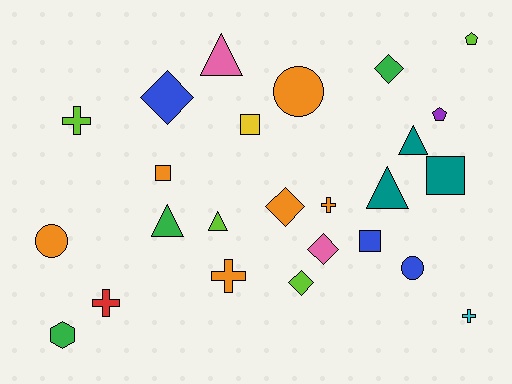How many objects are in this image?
There are 25 objects.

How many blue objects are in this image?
There are 3 blue objects.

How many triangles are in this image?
There are 5 triangles.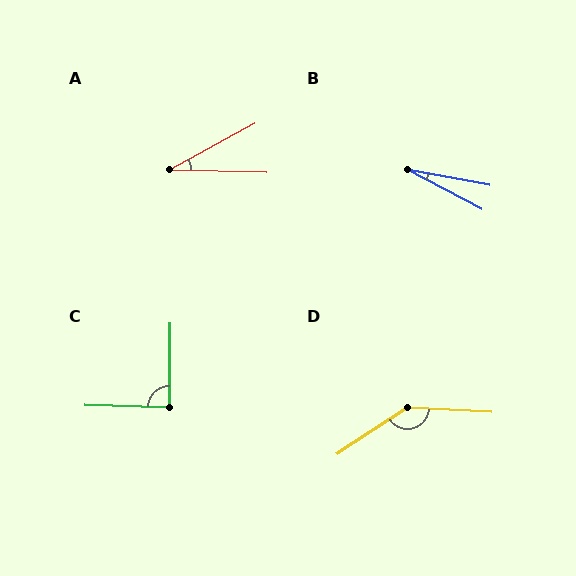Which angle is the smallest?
B, at approximately 17 degrees.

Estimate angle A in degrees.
Approximately 30 degrees.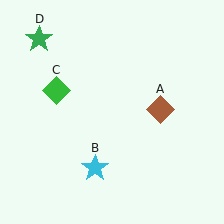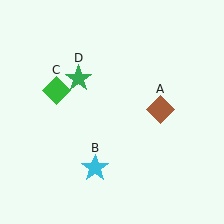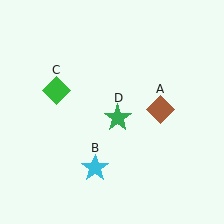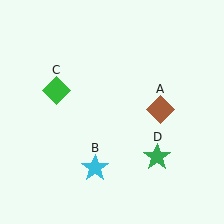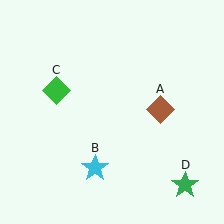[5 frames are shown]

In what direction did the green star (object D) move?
The green star (object D) moved down and to the right.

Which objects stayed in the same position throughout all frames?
Brown diamond (object A) and cyan star (object B) and green diamond (object C) remained stationary.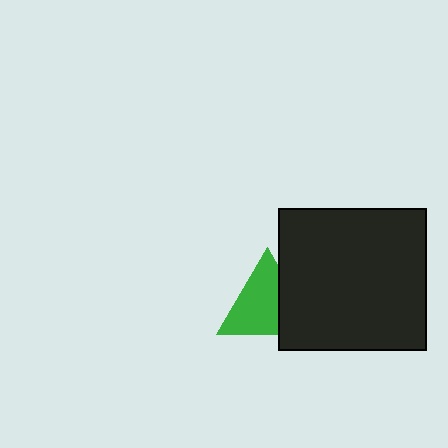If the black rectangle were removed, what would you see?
You would see the complete green triangle.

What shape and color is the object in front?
The object in front is a black rectangle.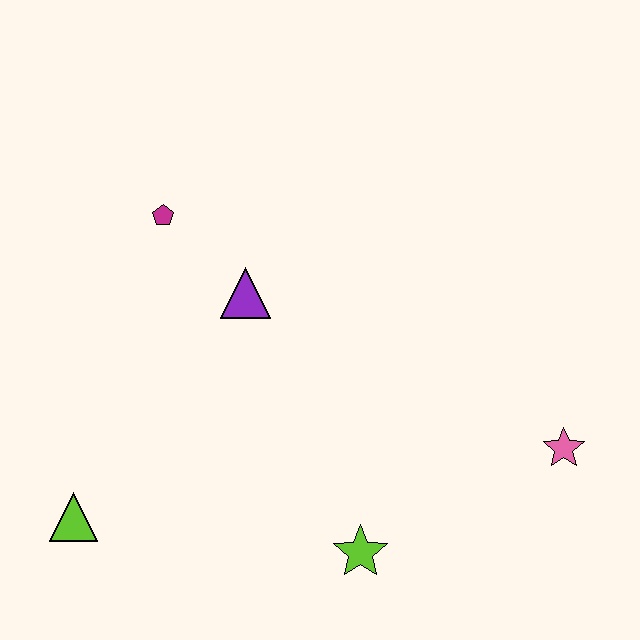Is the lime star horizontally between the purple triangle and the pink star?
Yes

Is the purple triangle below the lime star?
No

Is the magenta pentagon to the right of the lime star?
No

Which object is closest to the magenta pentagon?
The purple triangle is closest to the magenta pentagon.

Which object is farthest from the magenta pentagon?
The pink star is farthest from the magenta pentagon.